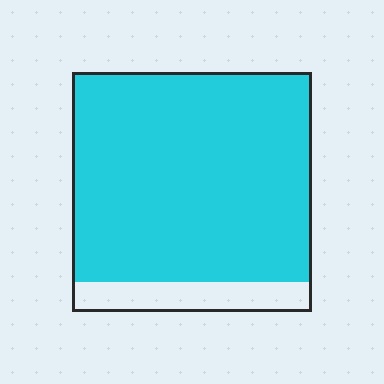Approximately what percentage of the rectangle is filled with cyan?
Approximately 90%.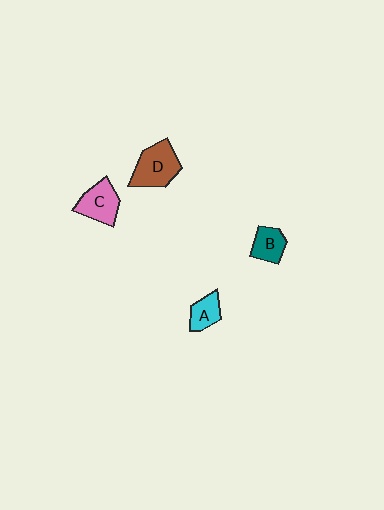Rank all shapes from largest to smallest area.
From largest to smallest: D (brown), C (pink), B (teal), A (cyan).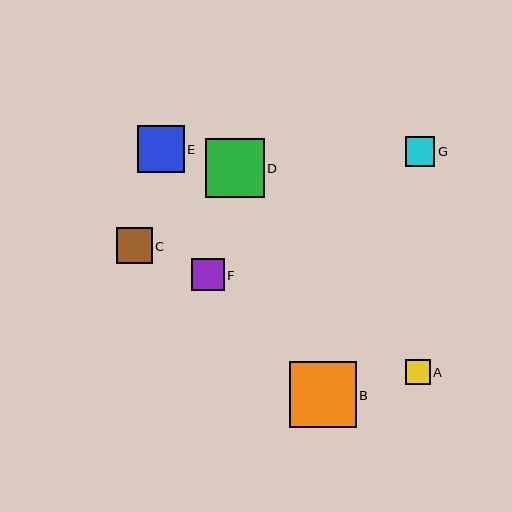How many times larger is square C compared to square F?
Square C is approximately 1.1 times the size of square F.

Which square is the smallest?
Square A is the smallest with a size of approximately 25 pixels.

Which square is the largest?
Square B is the largest with a size of approximately 67 pixels.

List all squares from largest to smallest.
From largest to smallest: B, D, E, C, F, G, A.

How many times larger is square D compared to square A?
Square D is approximately 2.3 times the size of square A.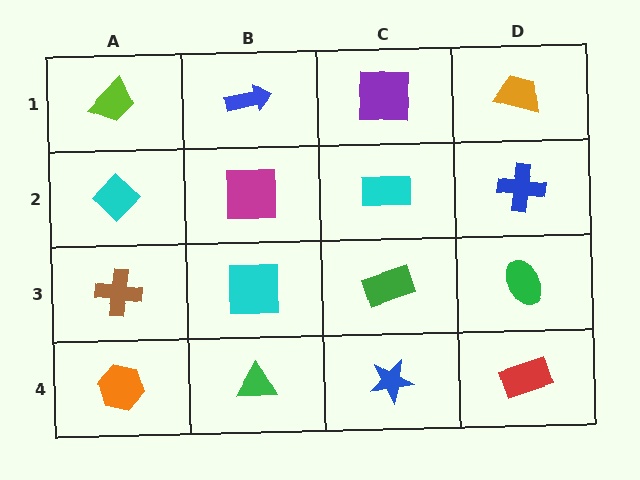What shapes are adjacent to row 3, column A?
A cyan diamond (row 2, column A), an orange hexagon (row 4, column A), a cyan square (row 3, column B).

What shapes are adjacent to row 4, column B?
A cyan square (row 3, column B), an orange hexagon (row 4, column A), a blue star (row 4, column C).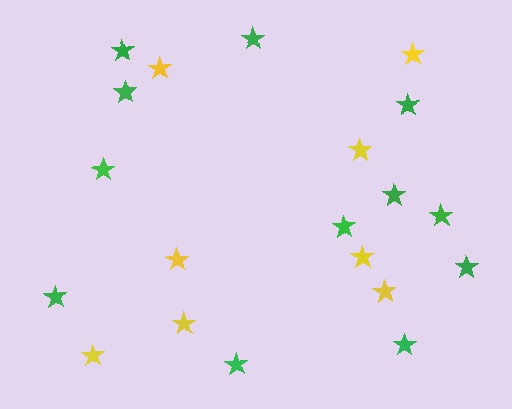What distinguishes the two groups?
There are 2 groups: one group of yellow stars (8) and one group of green stars (12).